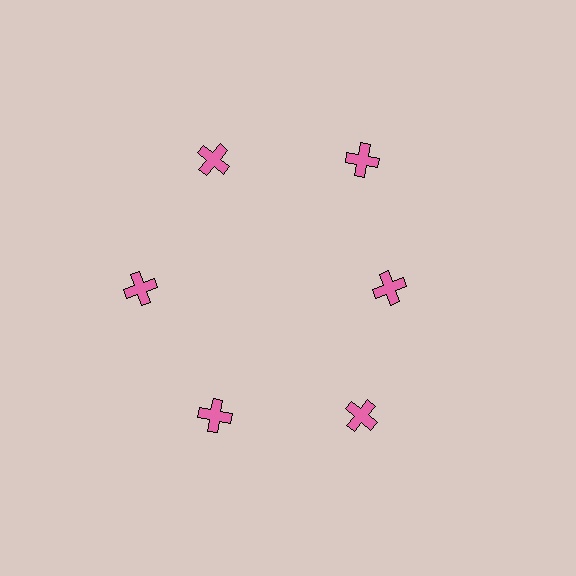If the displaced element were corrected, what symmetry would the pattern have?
It would have 6-fold rotational symmetry — the pattern would map onto itself every 60 degrees.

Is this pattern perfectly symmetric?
No. The 6 pink crosses are arranged in a ring, but one element near the 3 o'clock position is pulled inward toward the center, breaking the 6-fold rotational symmetry.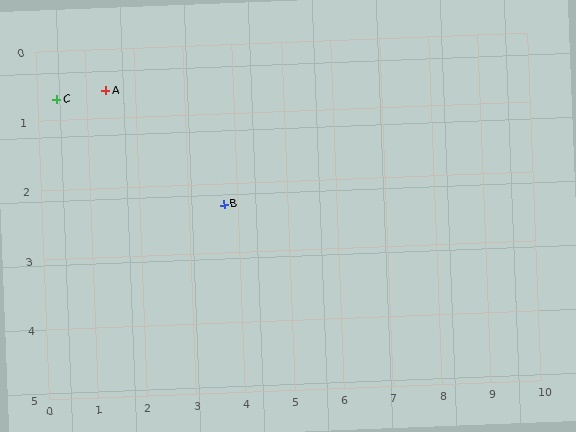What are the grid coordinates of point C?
Point C is at approximately (0.4, 0.7).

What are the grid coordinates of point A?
Point A is at approximately (1.4, 0.6).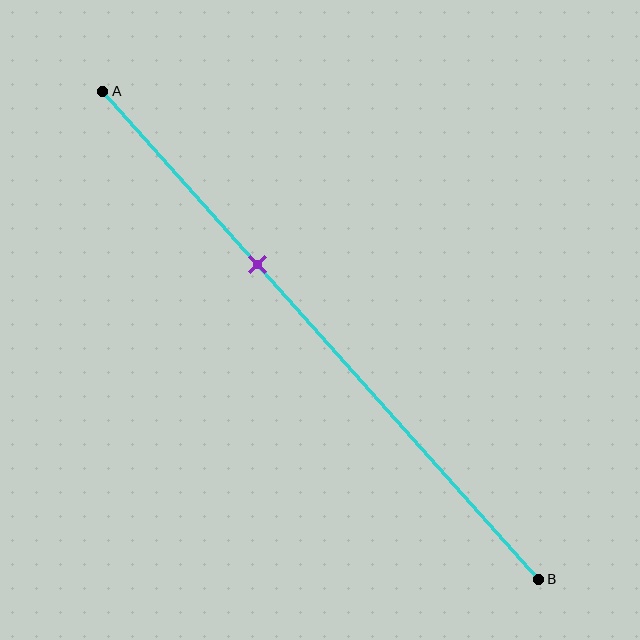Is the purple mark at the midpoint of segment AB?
No, the mark is at about 35% from A, not at the 50% midpoint.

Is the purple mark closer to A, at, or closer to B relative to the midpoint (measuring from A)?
The purple mark is closer to point A than the midpoint of segment AB.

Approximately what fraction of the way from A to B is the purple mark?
The purple mark is approximately 35% of the way from A to B.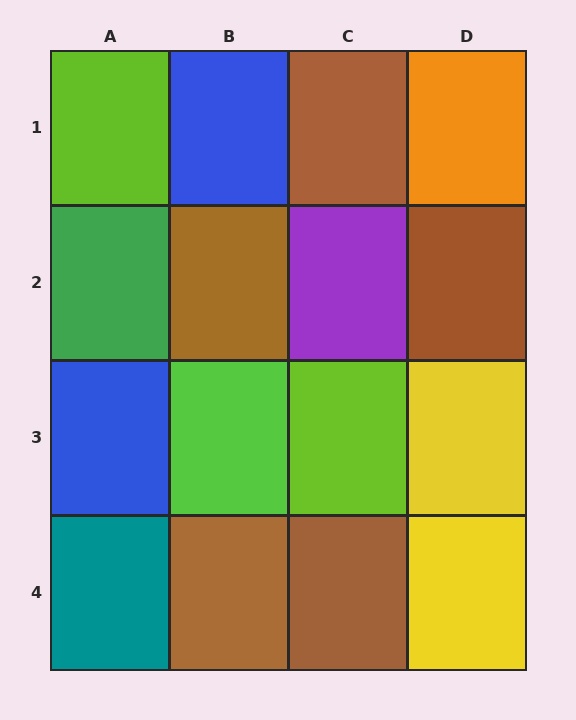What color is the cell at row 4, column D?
Yellow.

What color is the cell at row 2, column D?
Brown.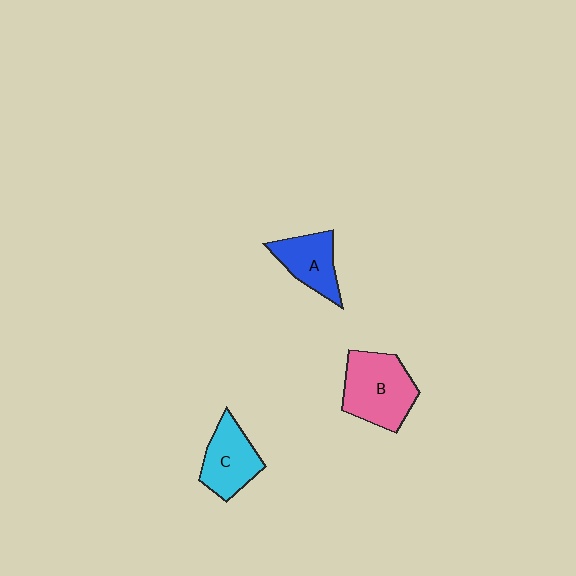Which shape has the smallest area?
Shape A (blue).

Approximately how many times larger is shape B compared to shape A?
Approximately 1.5 times.